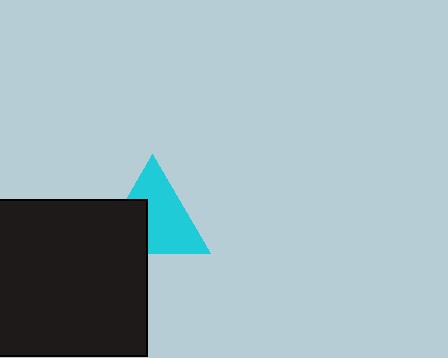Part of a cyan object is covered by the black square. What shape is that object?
It is a triangle.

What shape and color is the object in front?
The object in front is a black square.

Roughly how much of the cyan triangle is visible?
Most of it is visible (roughly 66%).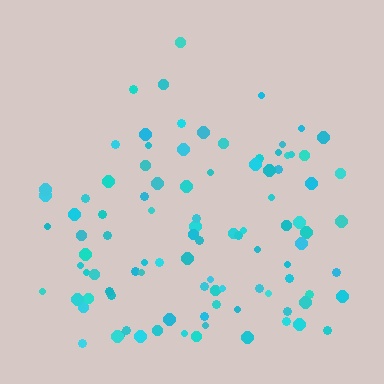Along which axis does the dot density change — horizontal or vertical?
Vertical.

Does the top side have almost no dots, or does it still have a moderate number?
Still a moderate number, just noticeably fewer than the bottom.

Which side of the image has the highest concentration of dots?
The bottom.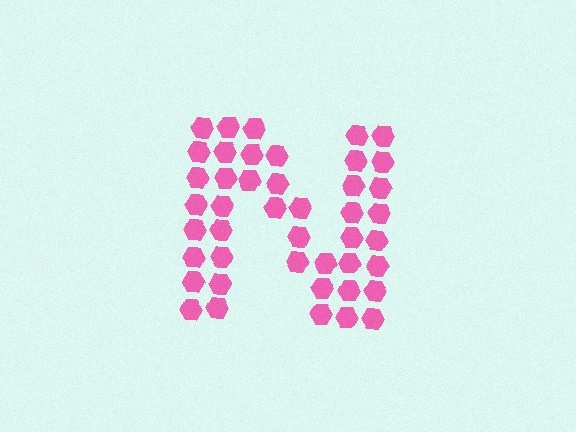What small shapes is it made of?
It is made of small hexagons.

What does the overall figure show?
The overall figure shows the letter N.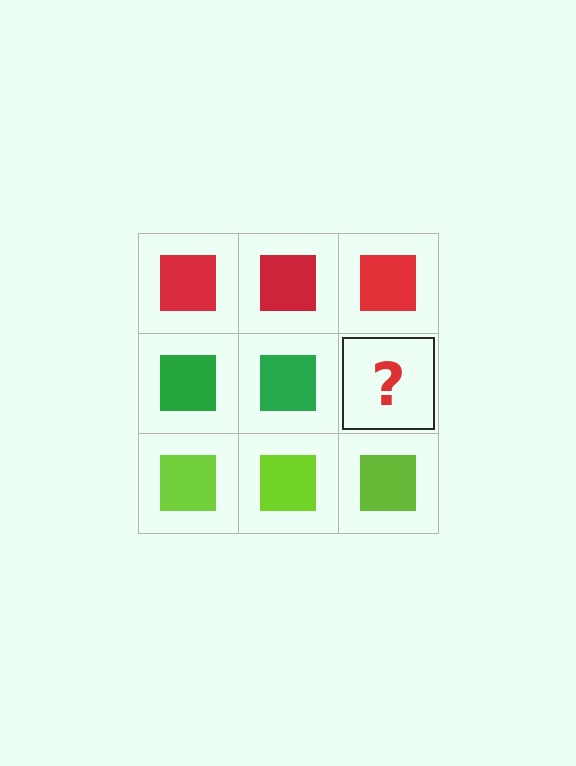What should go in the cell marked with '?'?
The missing cell should contain a green square.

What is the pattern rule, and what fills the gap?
The rule is that each row has a consistent color. The gap should be filled with a green square.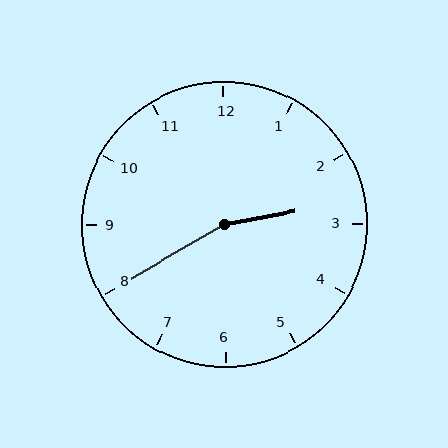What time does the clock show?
2:40.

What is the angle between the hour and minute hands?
Approximately 160 degrees.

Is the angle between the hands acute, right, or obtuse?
It is obtuse.